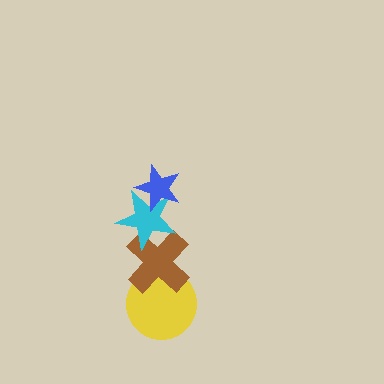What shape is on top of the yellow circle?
The brown cross is on top of the yellow circle.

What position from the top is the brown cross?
The brown cross is 3rd from the top.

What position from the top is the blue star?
The blue star is 1st from the top.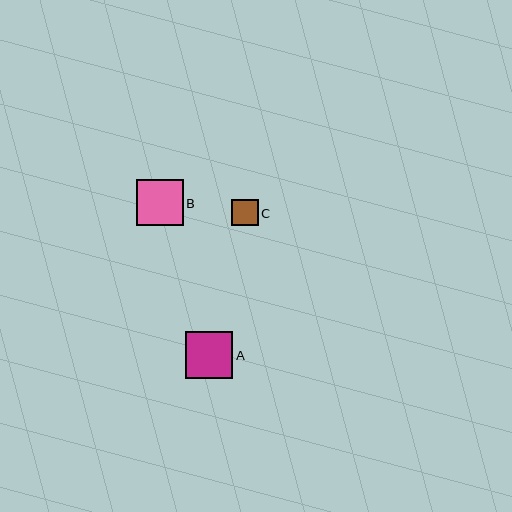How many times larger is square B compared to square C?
Square B is approximately 1.7 times the size of square C.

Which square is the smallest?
Square C is the smallest with a size of approximately 27 pixels.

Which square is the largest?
Square A is the largest with a size of approximately 47 pixels.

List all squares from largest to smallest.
From largest to smallest: A, B, C.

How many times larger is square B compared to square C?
Square B is approximately 1.7 times the size of square C.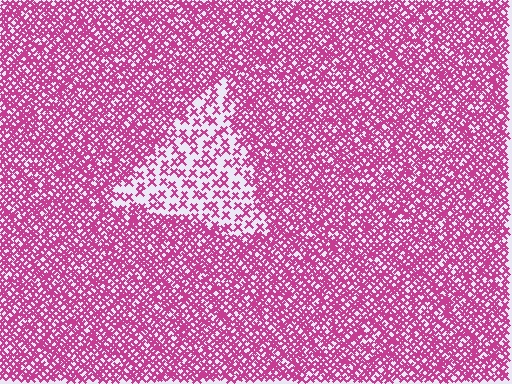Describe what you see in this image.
The image contains small magenta elements arranged at two different densities. A triangle-shaped region is visible where the elements are less densely packed than the surrounding area.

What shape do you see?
I see a triangle.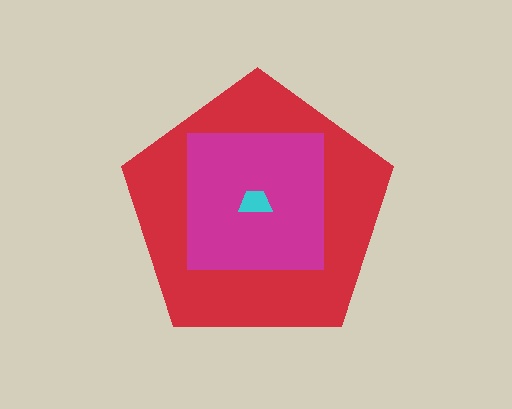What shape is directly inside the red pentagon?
The magenta square.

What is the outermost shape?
The red pentagon.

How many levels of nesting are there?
3.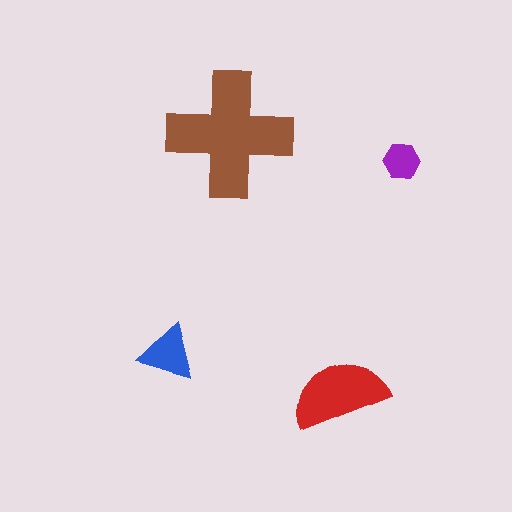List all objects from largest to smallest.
The brown cross, the red semicircle, the blue triangle, the purple hexagon.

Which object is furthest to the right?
The purple hexagon is rightmost.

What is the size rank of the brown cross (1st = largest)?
1st.